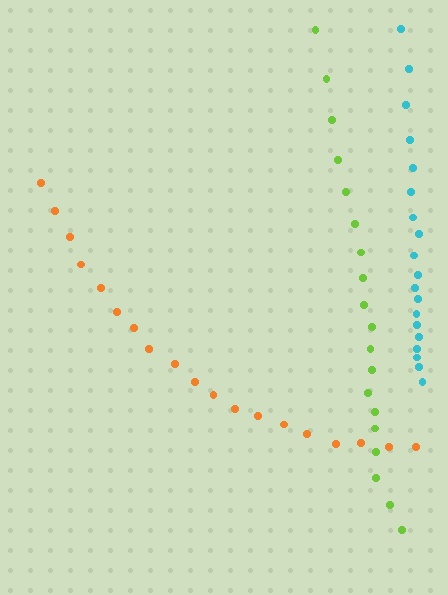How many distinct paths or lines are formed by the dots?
There are 3 distinct paths.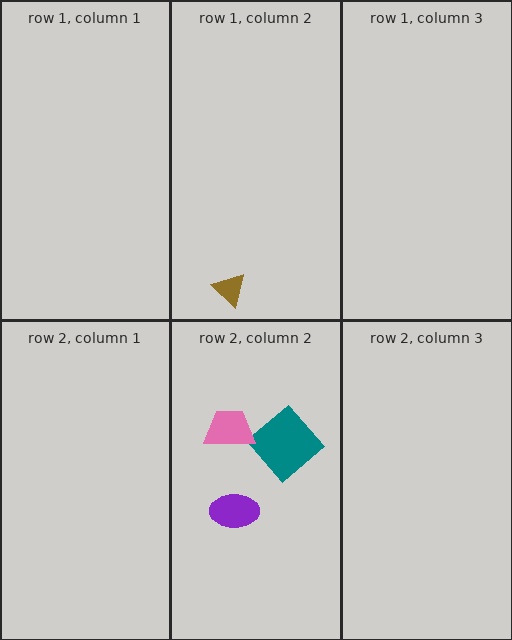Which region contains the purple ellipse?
The row 2, column 2 region.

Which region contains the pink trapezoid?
The row 2, column 2 region.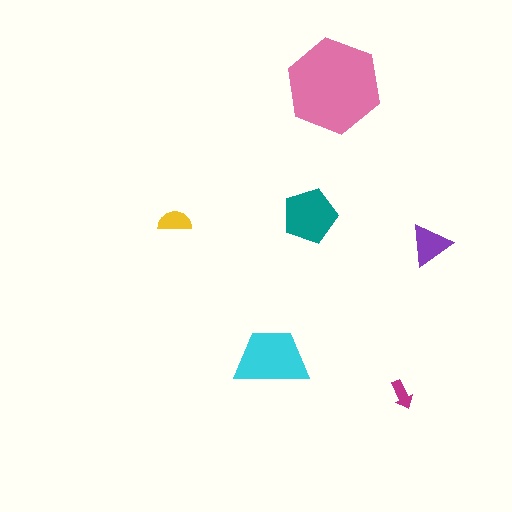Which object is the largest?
The pink hexagon.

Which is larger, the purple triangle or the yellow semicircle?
The purple triangle.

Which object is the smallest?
The magenta arrow.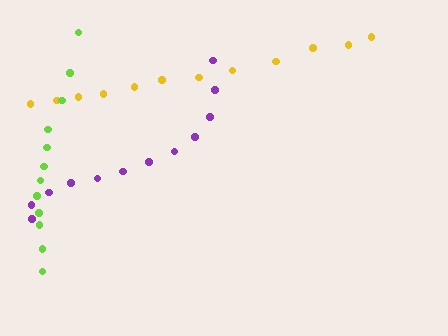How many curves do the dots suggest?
There are 3 distinct paths.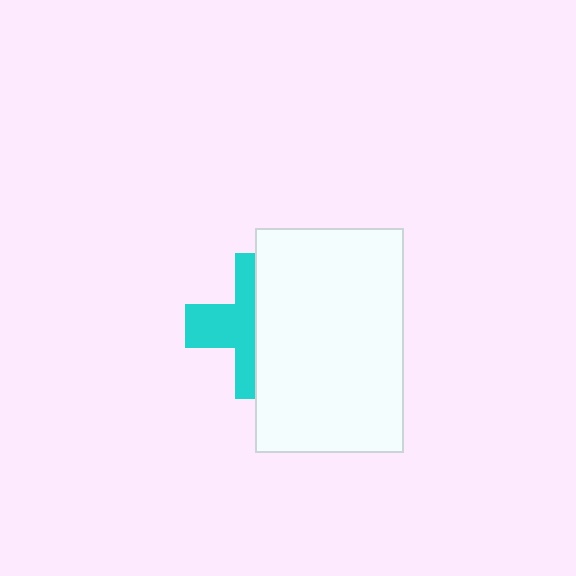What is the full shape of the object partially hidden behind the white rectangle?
The partially hidden object is a cyan cross.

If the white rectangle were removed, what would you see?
You would see the complete cyan cross.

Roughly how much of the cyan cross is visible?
About half of it is visible (roughly 47%).